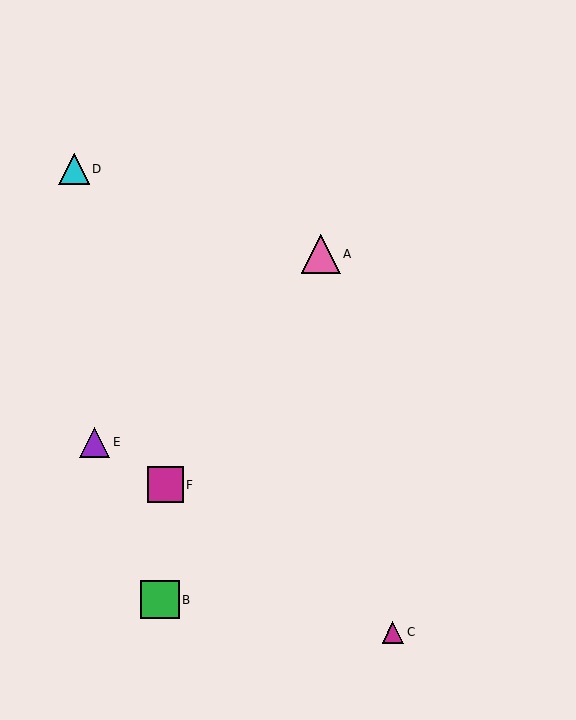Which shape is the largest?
The pink triangle (labeled A) is the largest.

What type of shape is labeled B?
Shape B is a green square.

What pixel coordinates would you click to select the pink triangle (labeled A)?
Click at (321, 254) to select the pink triangle A.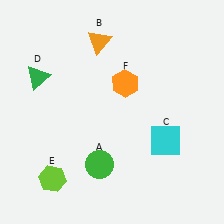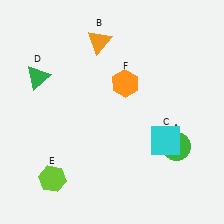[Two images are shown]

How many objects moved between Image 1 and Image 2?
1 object moved between the two images.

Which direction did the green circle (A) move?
The green circle (A) moved right.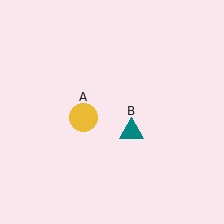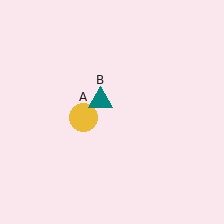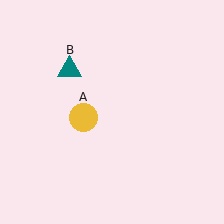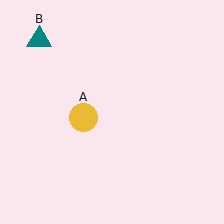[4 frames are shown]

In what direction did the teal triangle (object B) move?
The teal triangle (object B) moved up and to the left.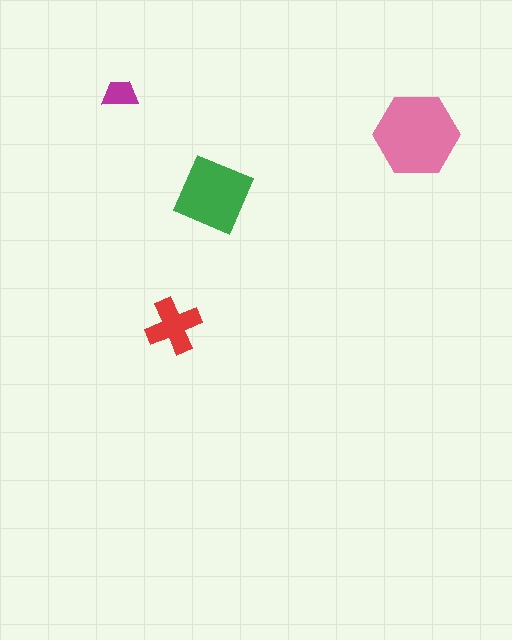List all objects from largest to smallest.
The pink hexagon, the green square, the red cross, the magenta trapezoid.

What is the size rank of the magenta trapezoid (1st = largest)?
4th.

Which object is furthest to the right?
The pink hexagon is rightmost.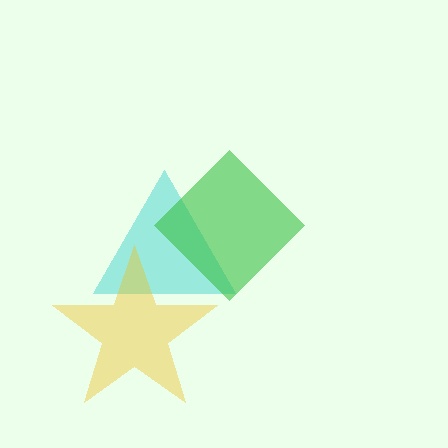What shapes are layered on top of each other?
The layered shapes are: a cyan triangle, a yellow star, a green diamond.